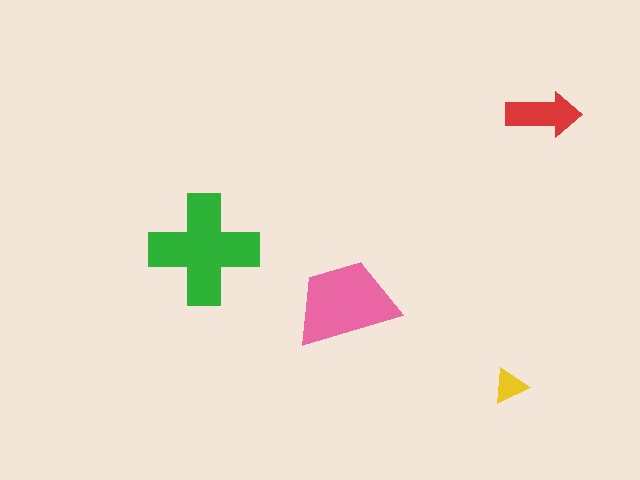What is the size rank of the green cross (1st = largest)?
1st.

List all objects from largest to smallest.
The green cross, the pink trapezoid, the red arrow, the yellow triangle.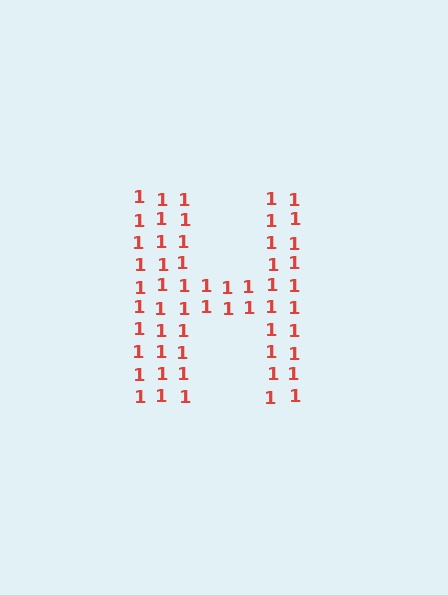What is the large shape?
The large shape is the letter H.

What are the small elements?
The small elements are digit 1's.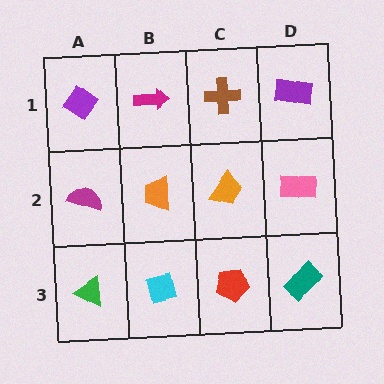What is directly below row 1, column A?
A magenta semicircle.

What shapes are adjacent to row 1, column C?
An orange trapezoid (row 2, column C), a magenta arrow (row 1, column B), a purple rectangle (row 1, column D).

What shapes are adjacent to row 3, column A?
A magenta semicircle (row 2, column A), a cyan square (row 3, column B).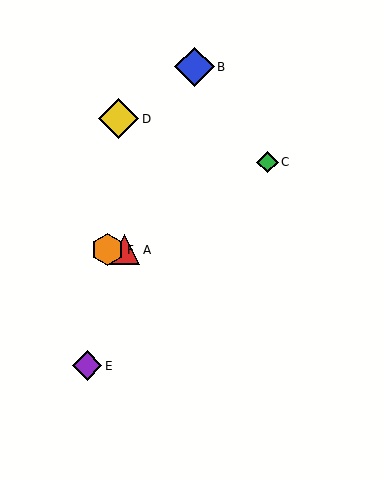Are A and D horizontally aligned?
No, A is at y≈250 and D is at y≈119.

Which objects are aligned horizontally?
Objects A, F are aligned horizontally.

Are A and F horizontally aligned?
Yes, both are at y≈250.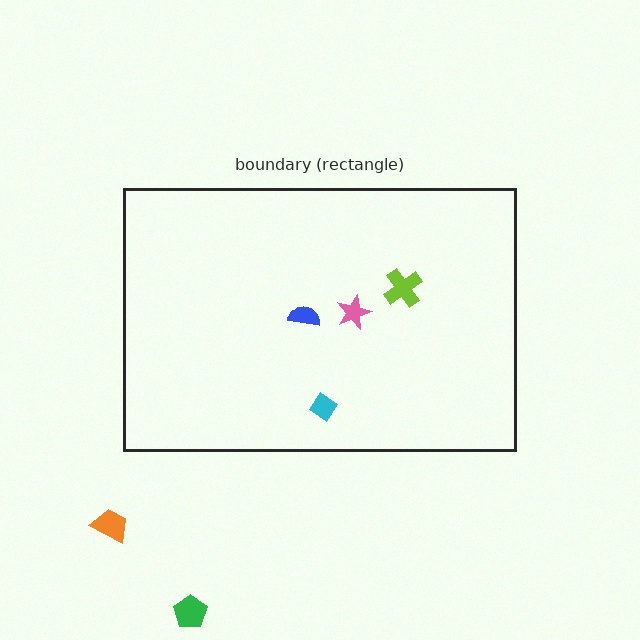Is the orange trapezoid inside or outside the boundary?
Outside.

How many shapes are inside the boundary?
4 inside, 2 outside.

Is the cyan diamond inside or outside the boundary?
Inside.